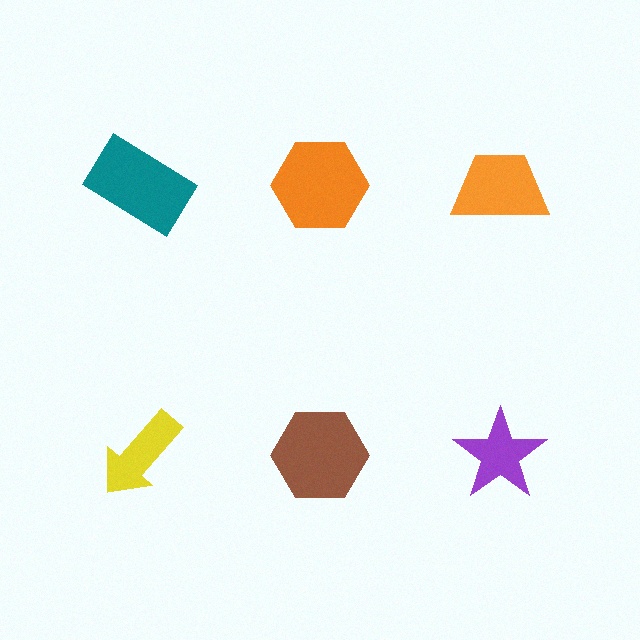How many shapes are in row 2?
3 shapes.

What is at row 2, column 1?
A yellow arrow.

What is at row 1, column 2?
An orange hexagon.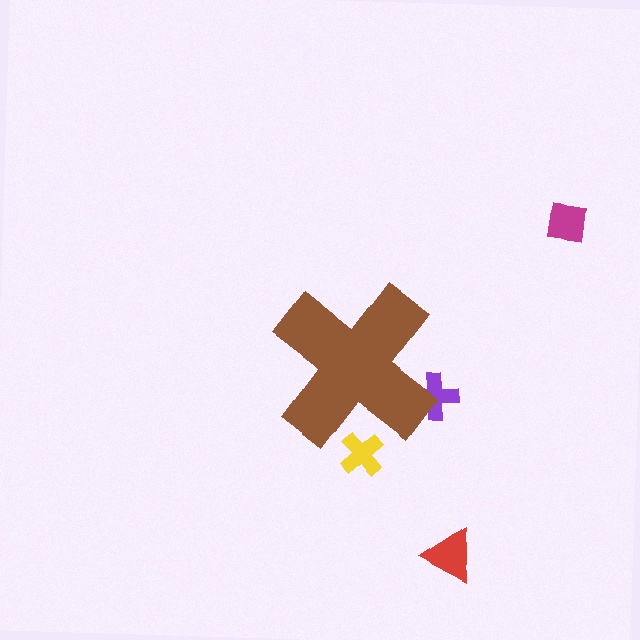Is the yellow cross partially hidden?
Yes, the yellow cross is partially hidden behind the brown cross.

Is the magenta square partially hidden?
No, the magenta square is fully visible.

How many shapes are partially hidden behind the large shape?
2 shapes are partially hidden.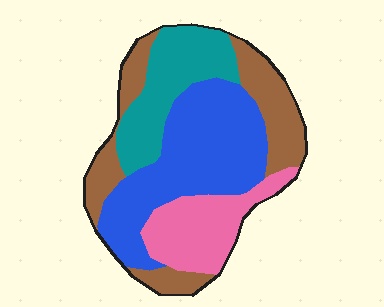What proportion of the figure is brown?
Brown covers about 25% of the figure.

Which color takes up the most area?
Blue, at roughly 35%.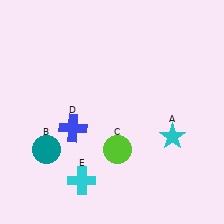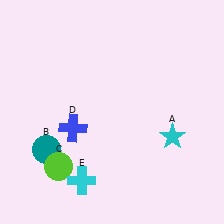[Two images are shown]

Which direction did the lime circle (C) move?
The lime circle (C) moved left.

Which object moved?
The lime circle (C) moved left.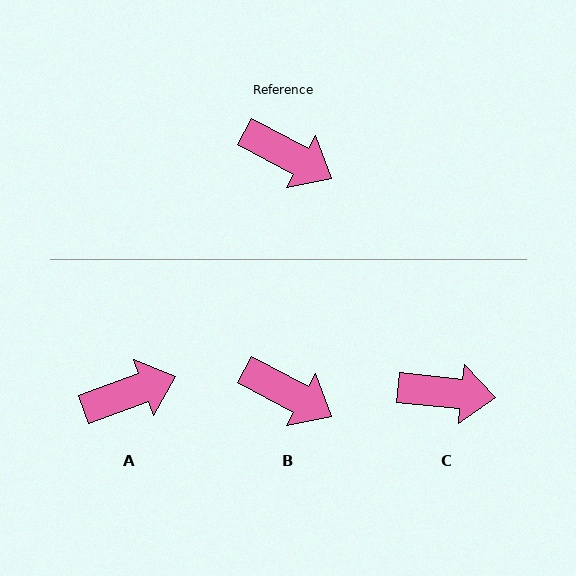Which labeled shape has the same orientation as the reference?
B.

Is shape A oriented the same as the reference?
No, it is off by about 48 degrees.